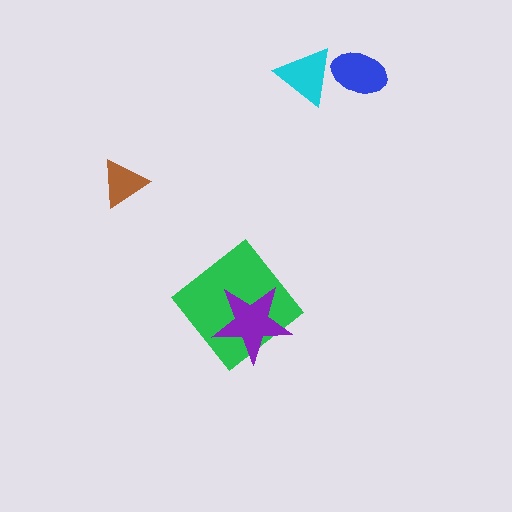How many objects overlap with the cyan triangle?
1 object overlaps with the cyan triangle.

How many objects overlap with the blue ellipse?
1 object overlaps with the blue ellipse.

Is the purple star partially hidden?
No, no other shape covers it.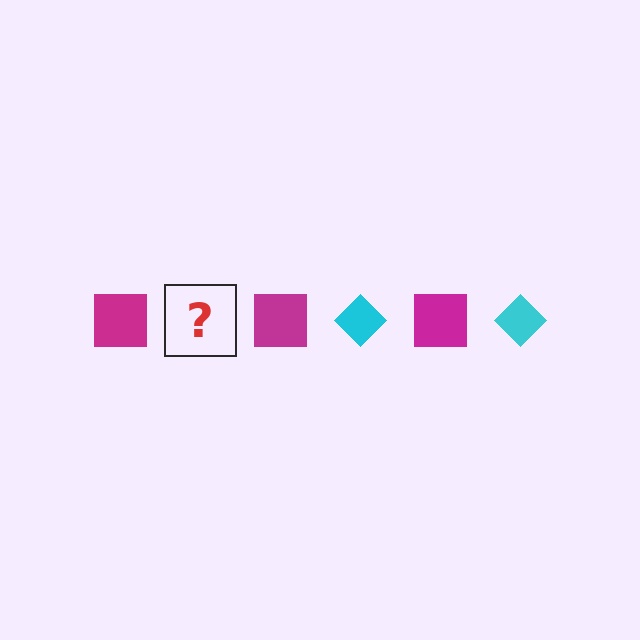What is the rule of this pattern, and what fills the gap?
The rule is that the pattern alternates between magenta square and cyan diamond. The gap should be filled with a cyan diamond.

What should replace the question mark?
The question mark should be replaced with a cyan diamond.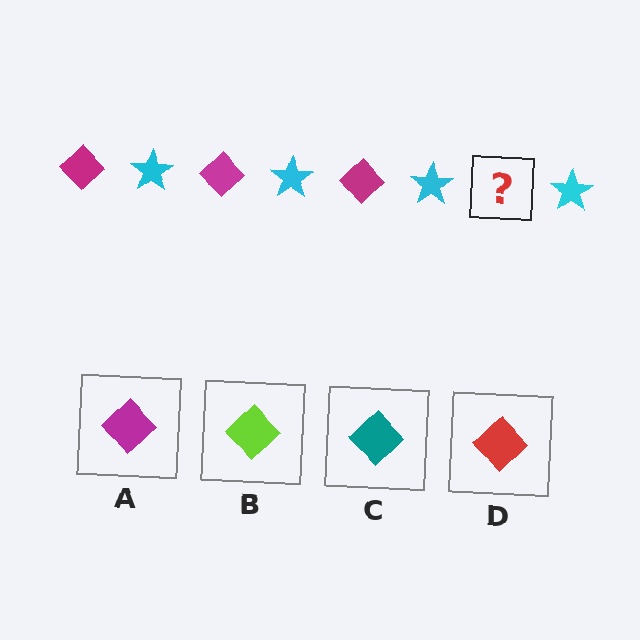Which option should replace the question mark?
Option A.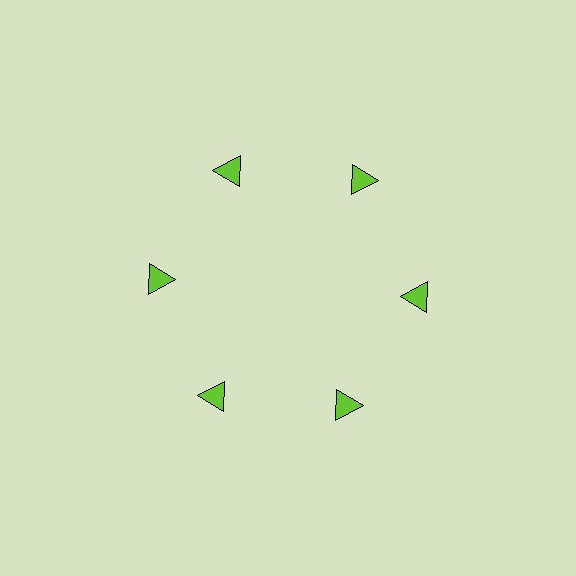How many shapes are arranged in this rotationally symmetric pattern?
There are 6 shapes, arranged in 6 groups of 1.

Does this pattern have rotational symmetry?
Yes, this pattern has 6-fold rotational symmetry. It looks the same after rotating 60 degrees around the center.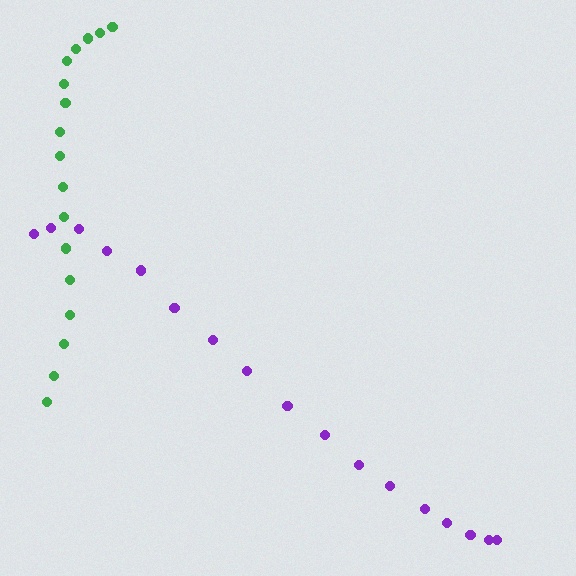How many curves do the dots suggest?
There are 2 distinct paths.